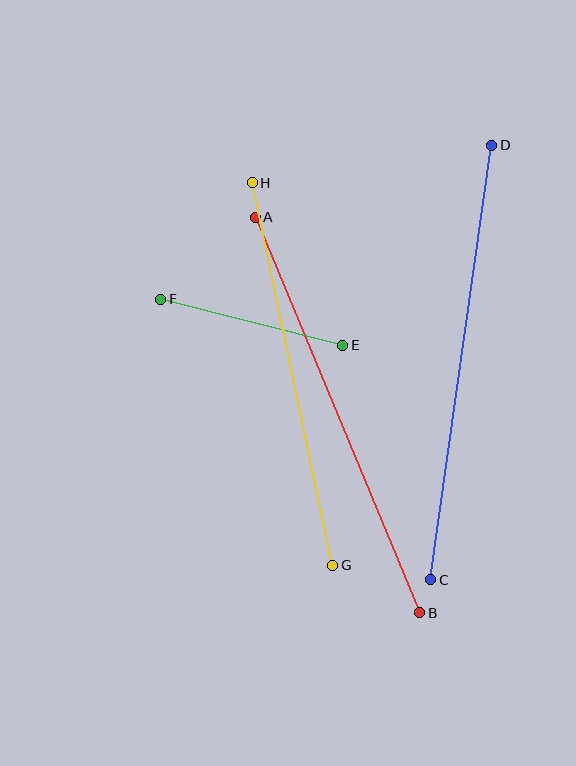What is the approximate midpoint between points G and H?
The midpoint is at approximately (292, 374) pixels.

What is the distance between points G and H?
The distance is approximately 391 pixels.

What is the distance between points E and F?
The distance is approximately 188 pixels.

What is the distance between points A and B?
The distance is approximately 428 pixels.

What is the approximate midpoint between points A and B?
The midpoint is at approximately (337, 415) pixels.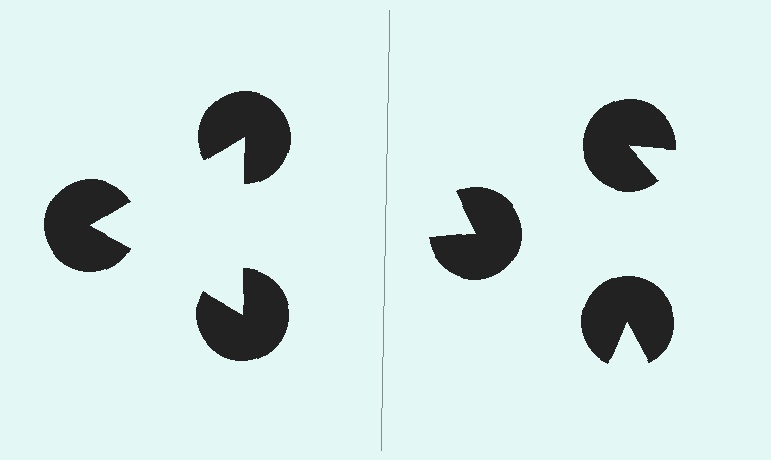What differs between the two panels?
The pac-man discs are positioned identically on both sides; only the wedge orientations differ. On the left they align to a triangle; on the right they are misaligned.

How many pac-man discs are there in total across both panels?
6 — 3 on each side.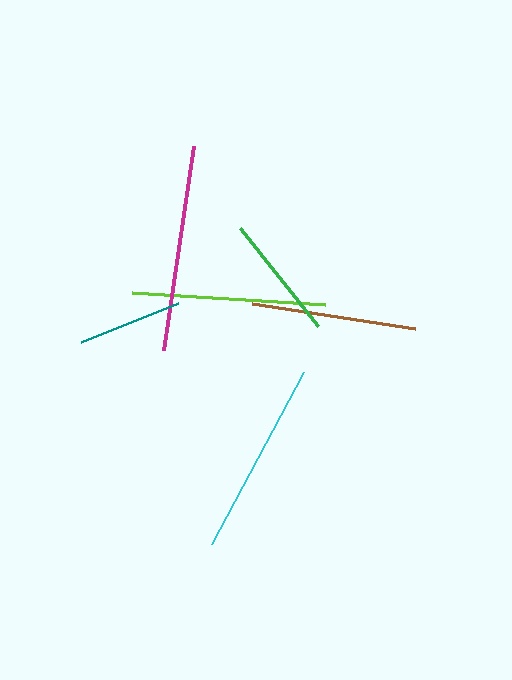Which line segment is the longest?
The magenta line is the longest at approximately 206 pixels.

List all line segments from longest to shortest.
From longest to shortest: magenta, cyan, lime, brown, green, teal.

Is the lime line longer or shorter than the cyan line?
The cyan line is longer than the lime line.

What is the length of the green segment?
The green segment is approximately 126 pixels long.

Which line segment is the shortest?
The teal line is the shortest at approximately 104 pixels.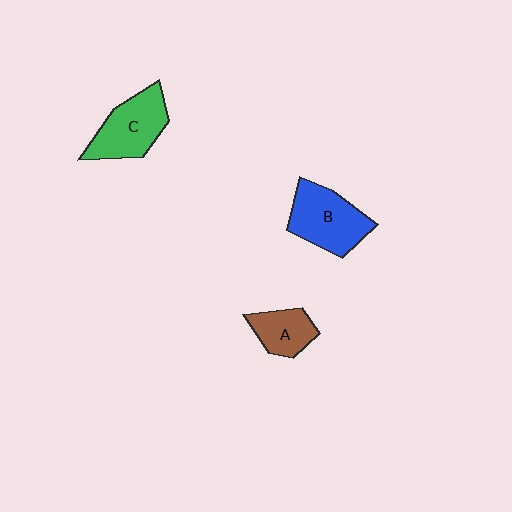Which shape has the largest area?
Shape B (blue).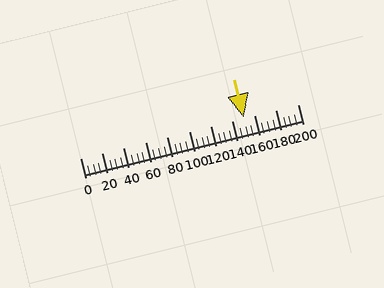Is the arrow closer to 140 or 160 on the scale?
The arrow is closer to 160.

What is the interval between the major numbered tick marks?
The major tick marks are spaced 20 units apart.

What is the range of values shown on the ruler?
The ruler shows values from 0 to 200.